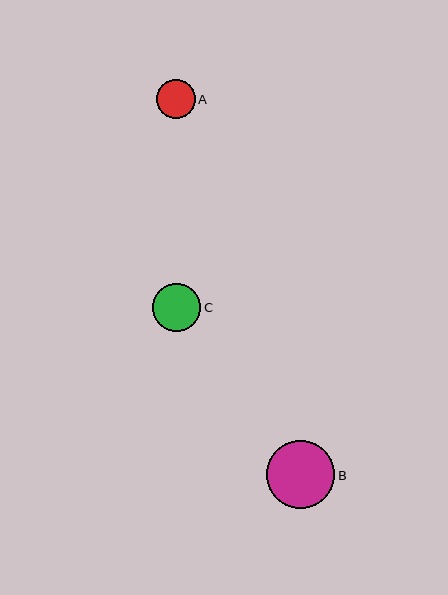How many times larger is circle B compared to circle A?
Circle B is approximately 1.7 times the size of circle A.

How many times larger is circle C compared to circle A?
Circle C is approximately 1.2 times the size of circle A.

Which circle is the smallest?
Circle A is the smallest with a size of approximately 39 pixels.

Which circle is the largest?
Circle B is the largest with a size of approximately 68 pixels.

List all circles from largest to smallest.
From largest to smallest: B, C, A.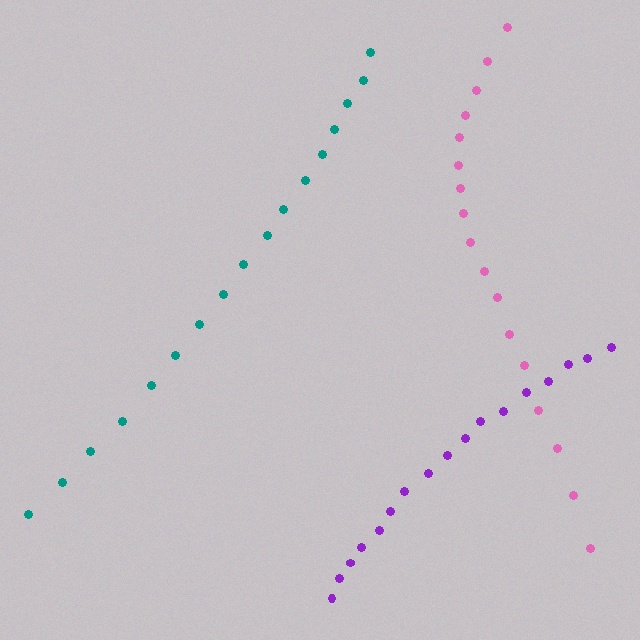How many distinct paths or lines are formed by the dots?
There are 3 distinct paths.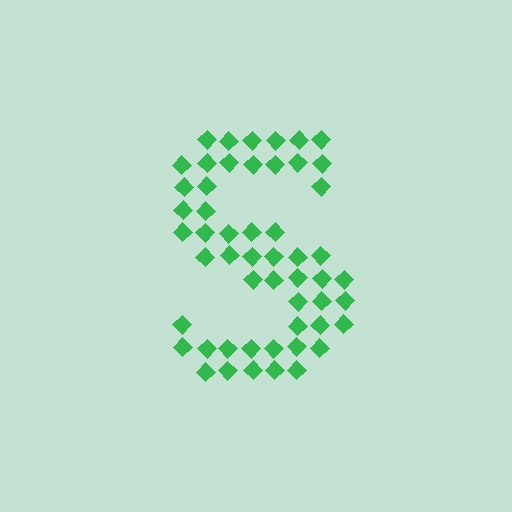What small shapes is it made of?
It is made of small diamonds.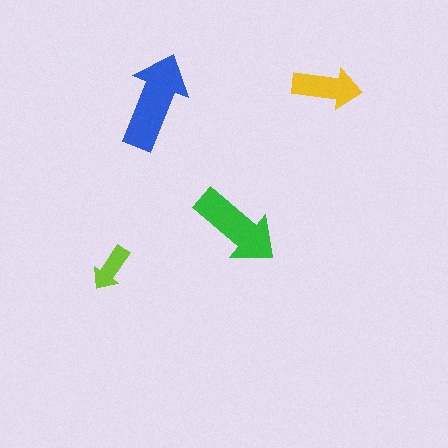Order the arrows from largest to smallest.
the blue one, the green one, the yellow one, the lime one.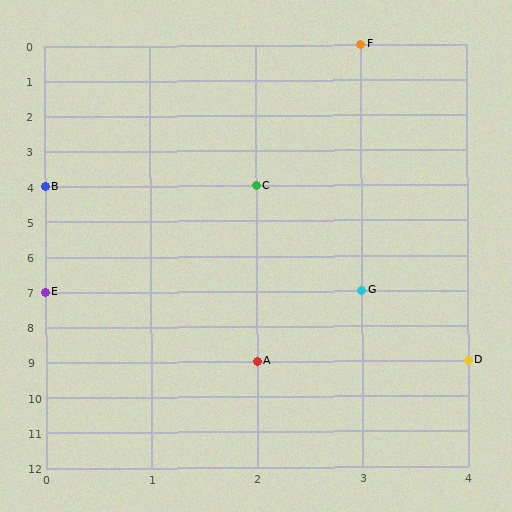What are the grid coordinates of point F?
Point F is at grid coordinates (3, 0).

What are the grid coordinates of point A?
Point A is at grid coordinates (2, 9).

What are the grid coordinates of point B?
Point B is at grid coordinates (0, 4).